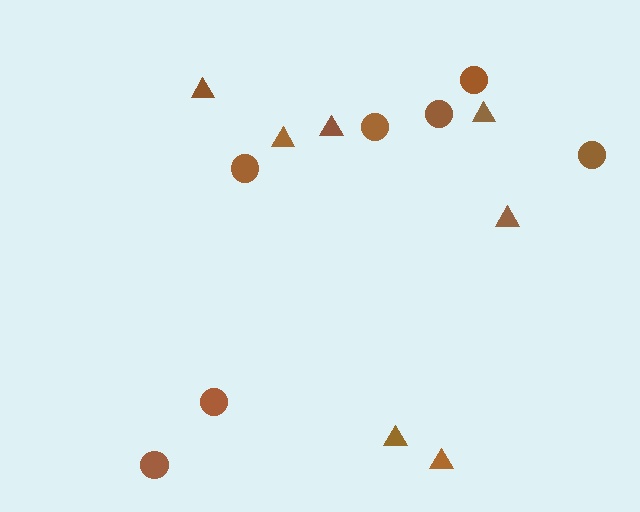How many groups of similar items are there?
There are 2 groups: one group of triangles (7) and one group of circles (7).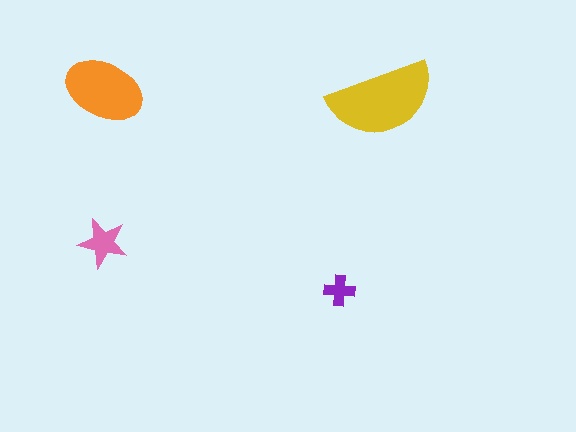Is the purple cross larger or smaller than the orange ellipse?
Smaller.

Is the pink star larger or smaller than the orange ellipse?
Smaller.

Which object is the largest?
The yellow semicircle.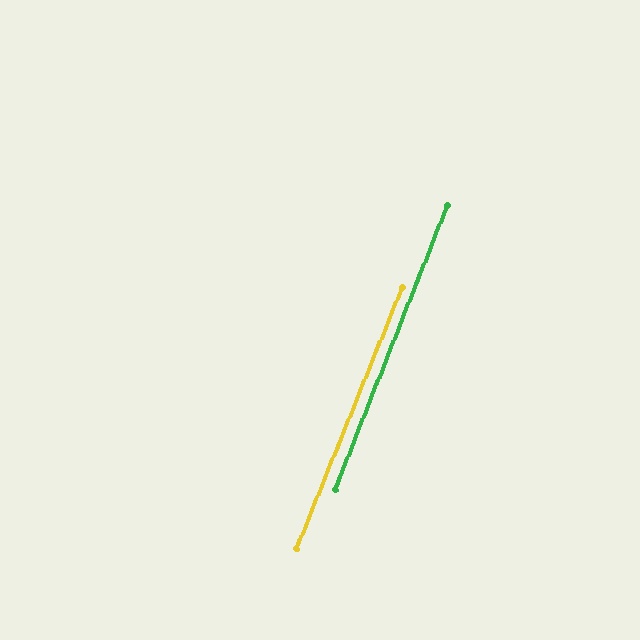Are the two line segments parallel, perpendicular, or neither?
Parallel — their directions differ by only 0.3°.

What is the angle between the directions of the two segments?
Approximately 0 degrees.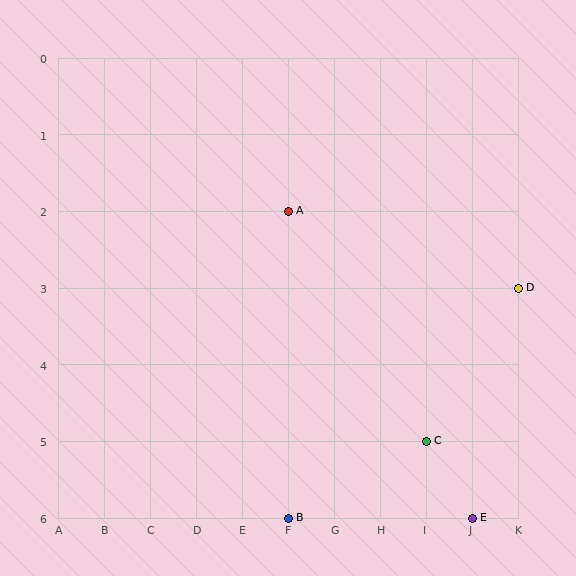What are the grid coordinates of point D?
Point D is at grid coordinates (K, 3).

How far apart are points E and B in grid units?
Points E and B are 4 columns apart.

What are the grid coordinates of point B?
Point B is at grid coordinates (F, 6).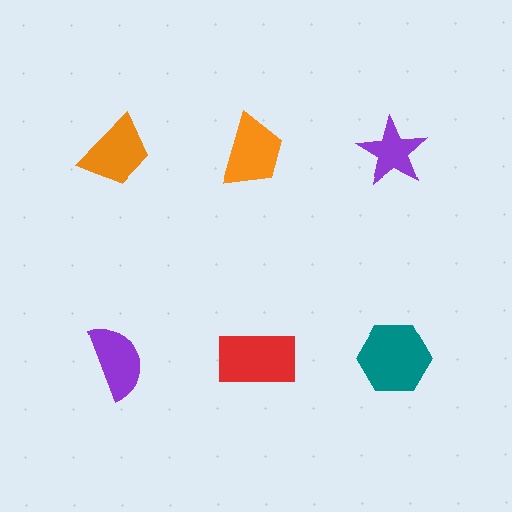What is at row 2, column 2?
A red rectangle.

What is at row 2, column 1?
A purple semicircle.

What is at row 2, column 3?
A teal hexagon.